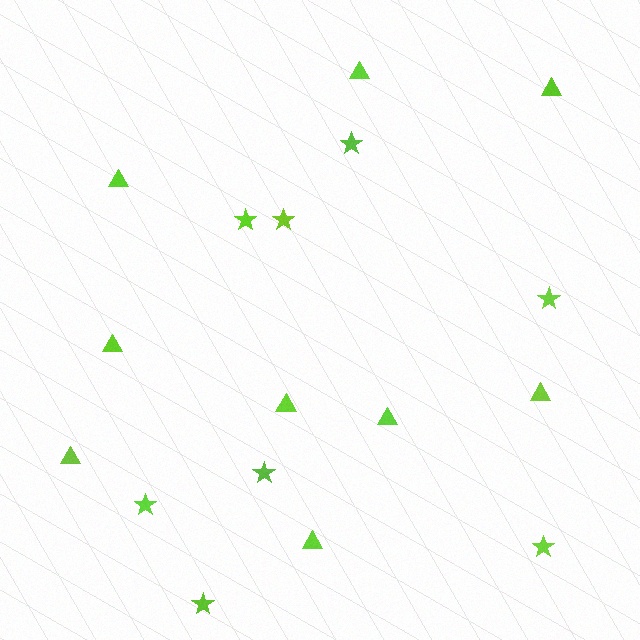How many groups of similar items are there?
There are 2 groups: one group of stars (8) and one group of triangles (9).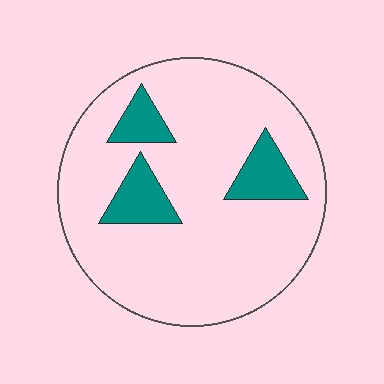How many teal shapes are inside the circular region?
3.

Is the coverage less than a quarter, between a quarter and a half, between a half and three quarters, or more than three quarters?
Less than a quarter.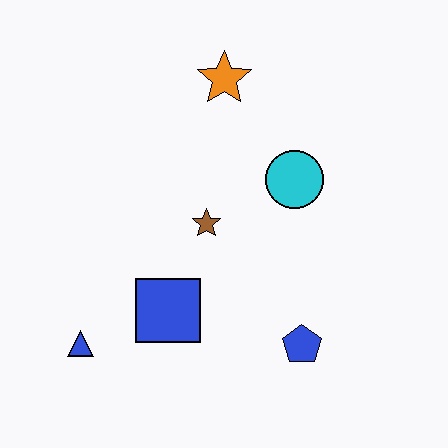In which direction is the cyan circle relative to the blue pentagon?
The cyan circle is above the blue pentagon.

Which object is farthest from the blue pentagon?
The orange star is farthest from the blue pentagon.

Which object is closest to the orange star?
The cyan circle is closest to the orange star.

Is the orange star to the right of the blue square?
Yes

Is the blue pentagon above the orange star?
No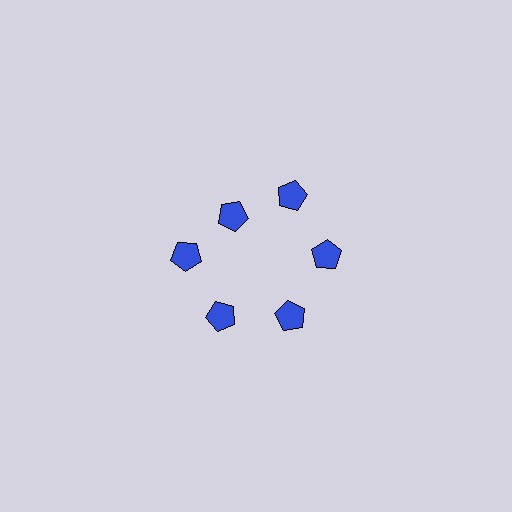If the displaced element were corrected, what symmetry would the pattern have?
It would have 6-fold rotational symmetry — the pattern would map onto itself every 60 degrees.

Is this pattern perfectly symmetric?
No. The 6 blue pentagons are arranged in a ring, but one element near the 11 o'clock position is pulled inward toward the center, breaking the 6-fold rotational symmetry.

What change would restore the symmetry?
The symmetry would be restored by moving it outward, back onto the ring so that all 6 pentagons sit at equal angles and equal distance from the center.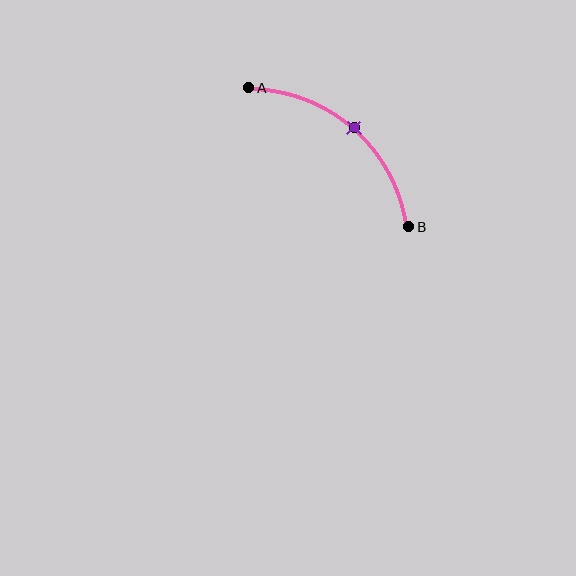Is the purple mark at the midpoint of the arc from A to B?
Yes. The purple mark lies on the arc at equal arc-length from both A and B — it is the arc midpoint.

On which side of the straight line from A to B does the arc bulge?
The arc bulges above and to the right of the straight line connecting A and B.